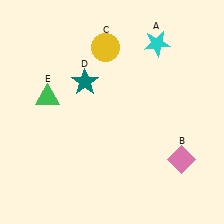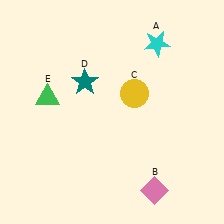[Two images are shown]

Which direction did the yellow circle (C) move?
The yellow circle (C) moved down.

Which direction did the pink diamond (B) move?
The pink diamond (B) moved down.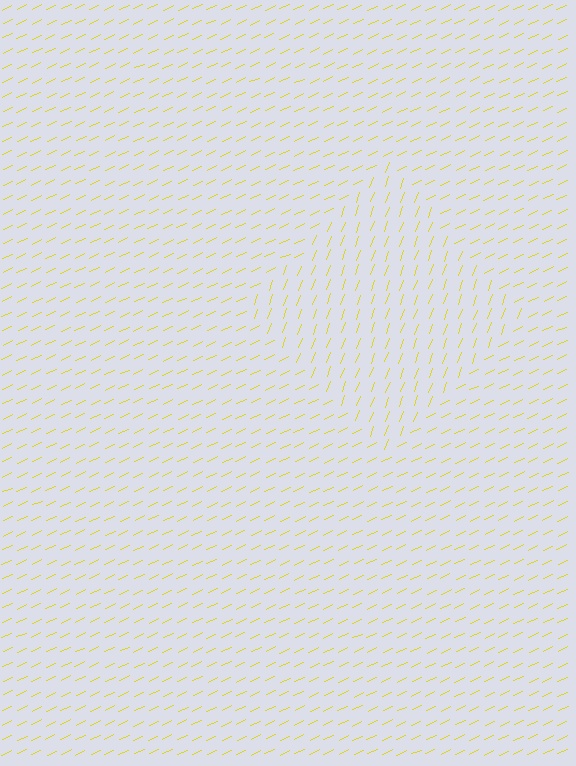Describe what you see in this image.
The image is filled with small yellow line segments. A diamond region in the image has lines oriented differently from the surrounding lines, creating a visible texture boundary.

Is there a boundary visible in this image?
Yes, there is a texture boundary formed by a change in line orientation.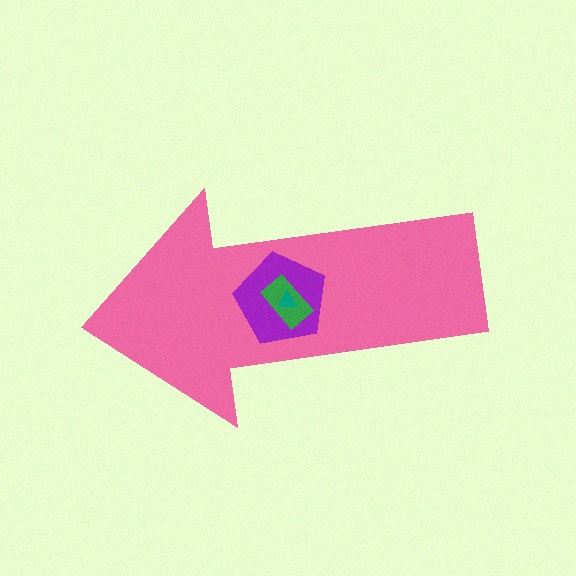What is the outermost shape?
The pink arrow.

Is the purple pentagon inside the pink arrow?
Yes.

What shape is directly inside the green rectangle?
The teal triangle.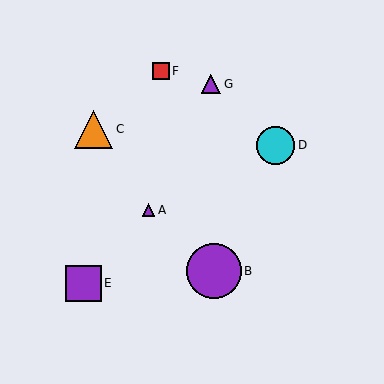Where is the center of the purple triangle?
The center of the purple triangle is at (148, 210).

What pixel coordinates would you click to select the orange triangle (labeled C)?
Click at (94, 129) to select the orange triangle C.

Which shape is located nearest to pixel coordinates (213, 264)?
The purple circle (labeled B) at (214, 271) is nearest to that location.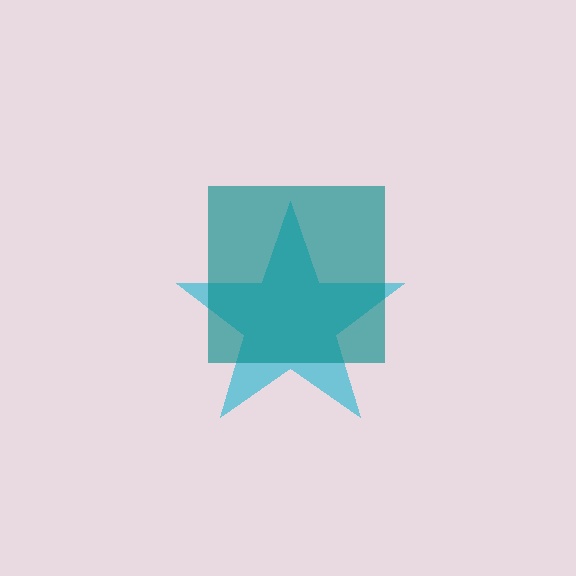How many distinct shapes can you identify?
There are 2 distinct shapes: a cyan star, a teal square.